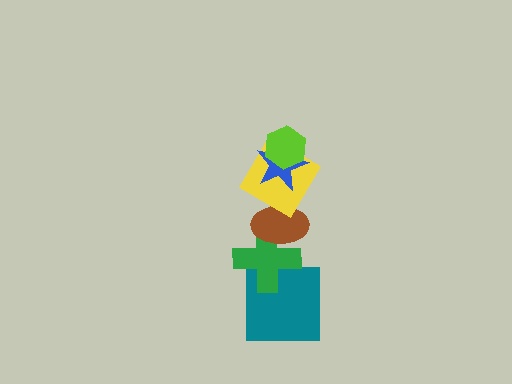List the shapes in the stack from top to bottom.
From top to bottom: the lime hexagon, the blue star, the yellow diamond, the brown ellipse, the green cross, the teal square.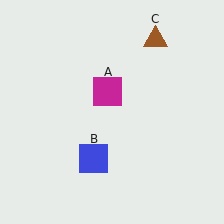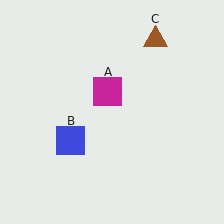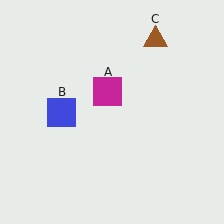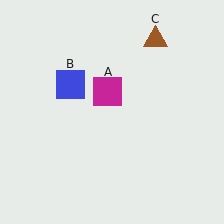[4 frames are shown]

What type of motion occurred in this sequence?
The blue square (object B) rotated clockwise around the center of the scene.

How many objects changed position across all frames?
1 object changed position: blue square (object B).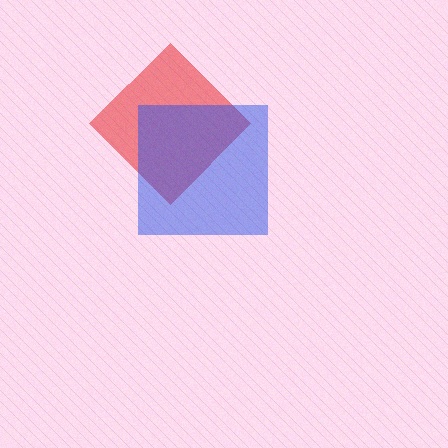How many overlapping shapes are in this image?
There are 2 overlapping shapes in the image.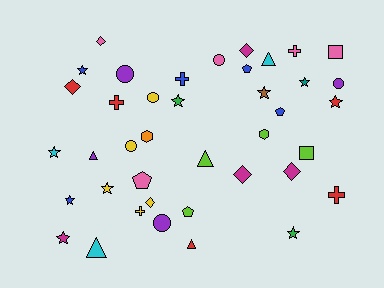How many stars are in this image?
There are 10 stars.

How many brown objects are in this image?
There is 1 brown object.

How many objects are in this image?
There are 40 objects.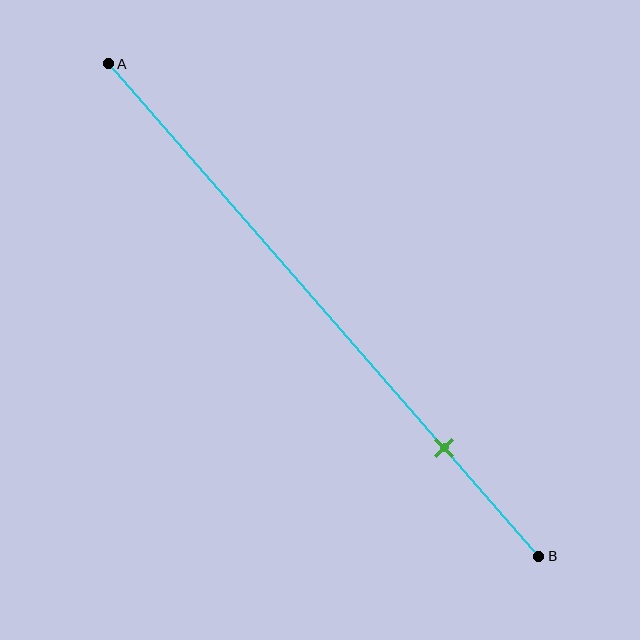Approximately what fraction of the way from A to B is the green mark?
The green mark is approximately 80% of the way from A to B.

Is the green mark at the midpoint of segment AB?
No, the mark is at about 80% from A, not at the 50% midpoint.